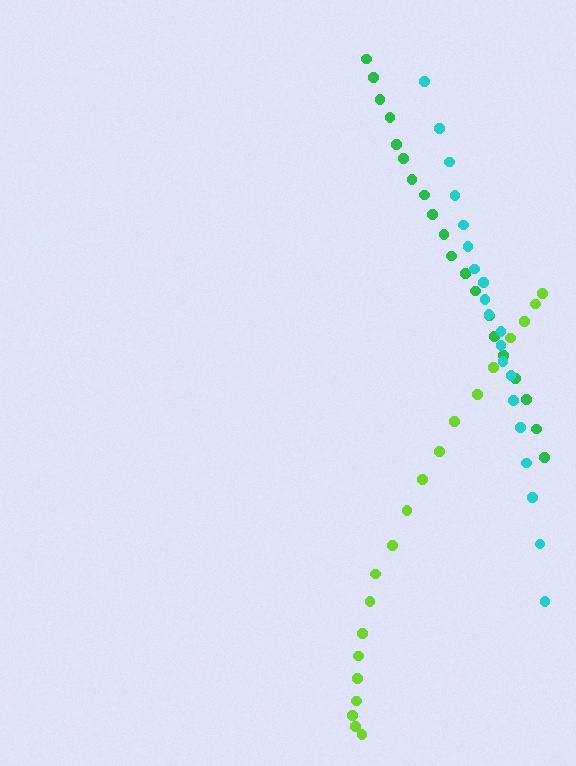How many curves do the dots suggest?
There are 3 distinct paths.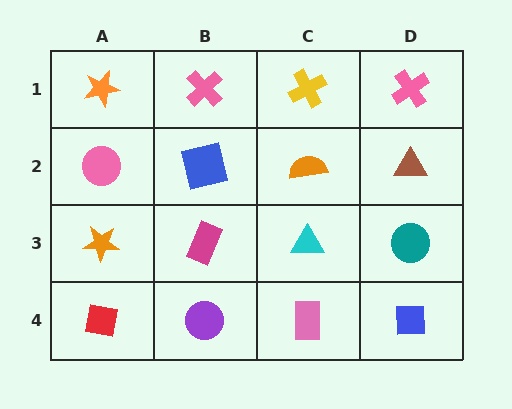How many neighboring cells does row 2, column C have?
4.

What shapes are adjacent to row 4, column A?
An orange star (row 3, column A), a purple circle (row 4, column B).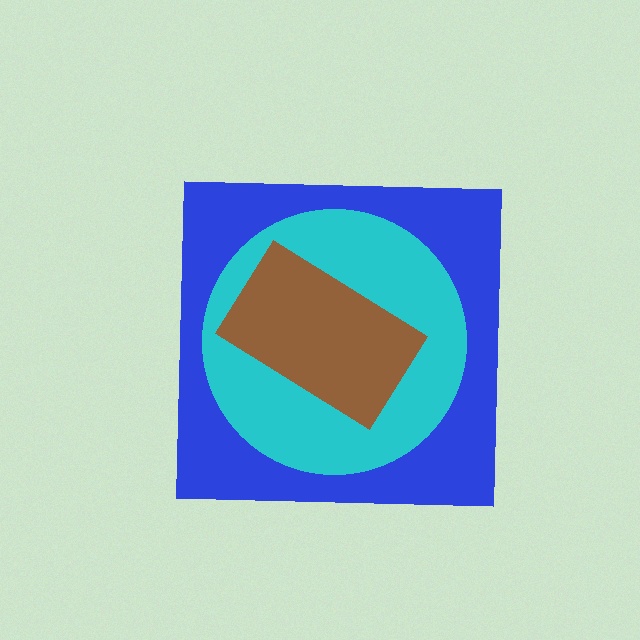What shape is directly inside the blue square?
The cyan circle.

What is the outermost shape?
The blue square.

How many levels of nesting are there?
3.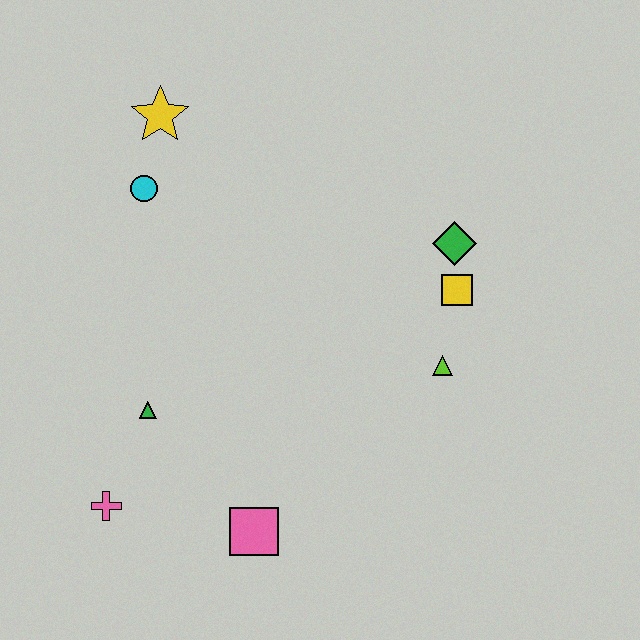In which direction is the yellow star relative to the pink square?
The yellow star is above the pink square.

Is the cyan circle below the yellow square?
No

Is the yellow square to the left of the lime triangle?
No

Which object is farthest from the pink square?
The yellow star is farthest from the pink square.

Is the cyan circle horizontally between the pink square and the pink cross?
Yes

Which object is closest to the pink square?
The pink cross is closest to the pink square.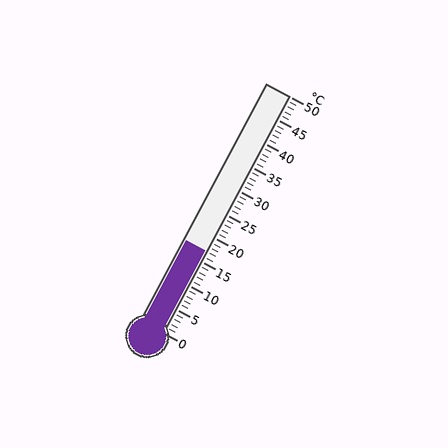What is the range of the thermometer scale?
The thermometer scale ranges from 0°C to 50°C.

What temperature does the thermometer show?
The thermometer shows approximately 17°C.